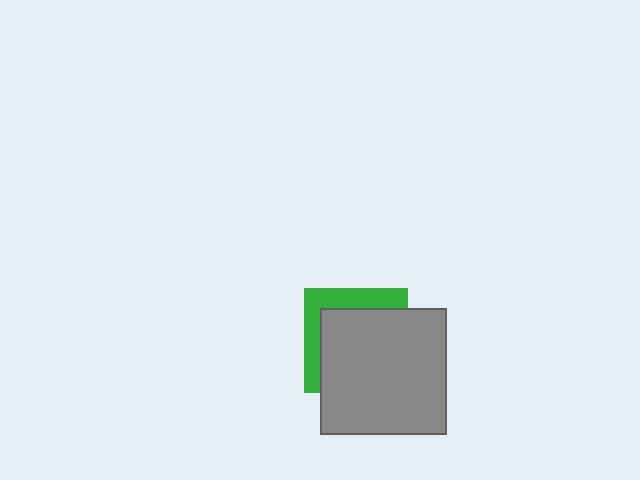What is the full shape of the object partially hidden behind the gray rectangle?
The partially hidden object is a green square.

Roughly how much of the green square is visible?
A small part of it is visible (roughly 31%).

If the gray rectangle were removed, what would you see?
You would see the complete green square.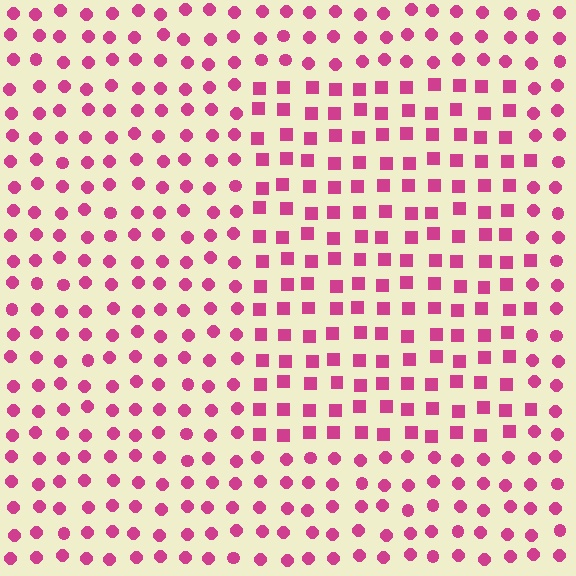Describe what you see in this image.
The image is filled with small magenta elements arranged in a uniform grid. A rectangle-shaped region contains squares, while the surrounding area contains circles. The boundary is defined purely by the change in element shape.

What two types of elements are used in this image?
The image uses squares inside the rectangle region and circles outside it.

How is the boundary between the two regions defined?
The boundary is defined by a change in element shape: squares inside vs. circles outside. All elements share the same color and spacing.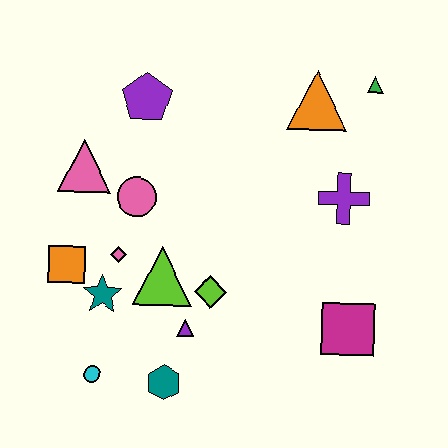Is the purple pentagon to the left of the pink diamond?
No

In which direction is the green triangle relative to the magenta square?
The green triangle is above the magenta square.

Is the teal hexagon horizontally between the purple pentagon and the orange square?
No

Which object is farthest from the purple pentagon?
The magenta square is farthest from the purple pentagon.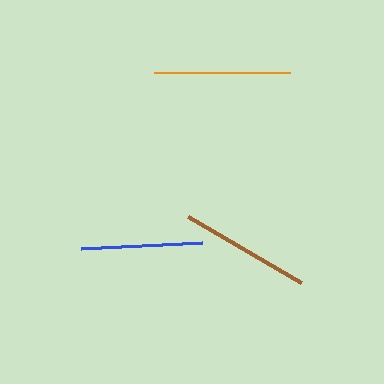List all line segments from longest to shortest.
From longest to shortest: orange, brown, blue.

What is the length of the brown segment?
The brown segment is approximately 131 pixels long.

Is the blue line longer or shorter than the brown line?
The brown line is longer than the blue line.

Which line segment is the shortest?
The blue line is the shortest at approximately 121 pixels.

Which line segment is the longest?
The orange line is the longest at approximately 135 pixels.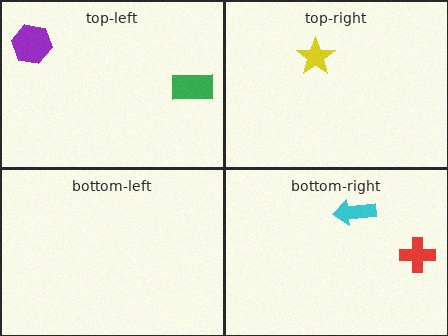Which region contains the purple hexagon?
The top-left region.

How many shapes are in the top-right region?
1.